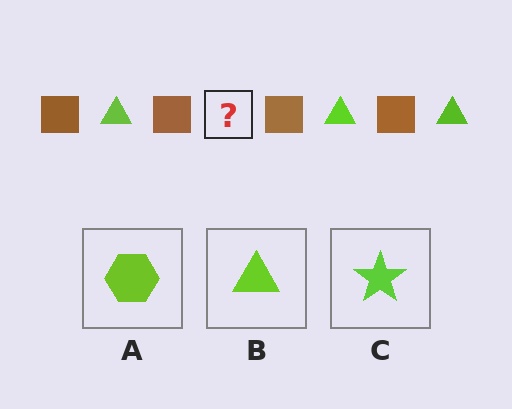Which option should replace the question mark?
Option B.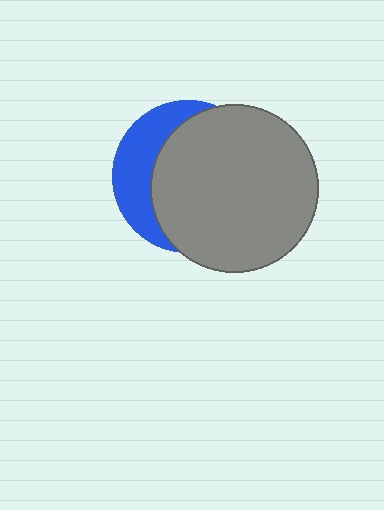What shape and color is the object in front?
The object in front is a gray circle.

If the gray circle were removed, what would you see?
You would see the complete blue circle.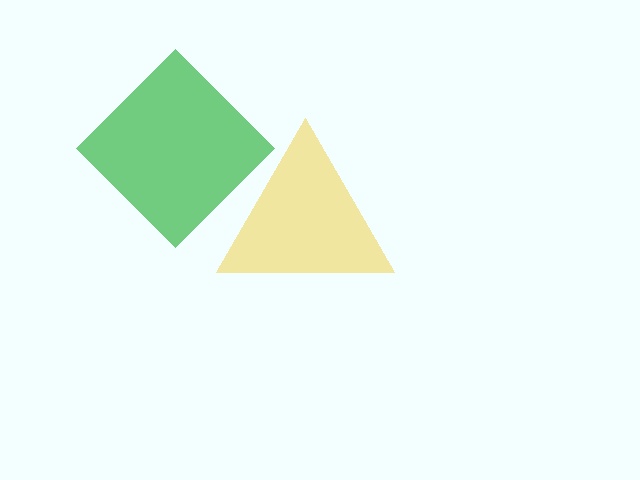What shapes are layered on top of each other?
The layered shapes are: a green diamond, a yellow triangle.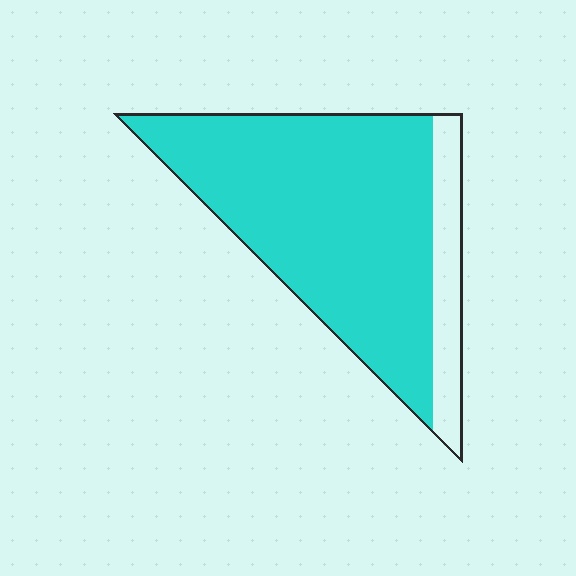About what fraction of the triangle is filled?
About five sixths (5/6).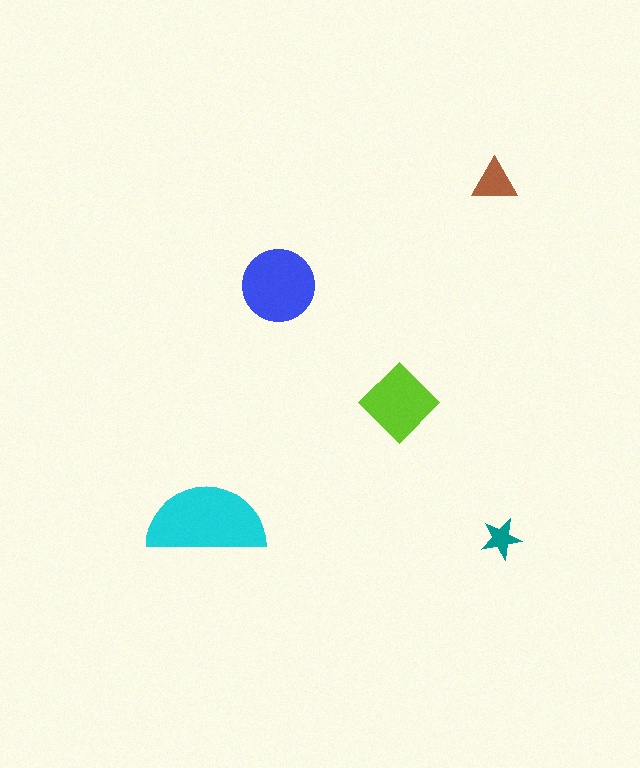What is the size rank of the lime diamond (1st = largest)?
3rd.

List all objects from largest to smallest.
The cyan semicircle, the blue circle, the lime diamond, the brown triangle, the teal star.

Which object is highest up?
The brown triangle is topmost.